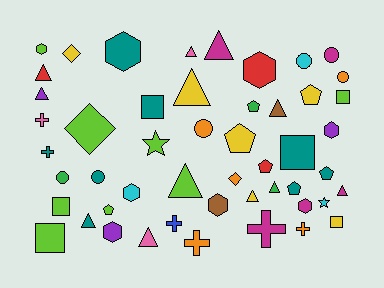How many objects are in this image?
There are 50 objects.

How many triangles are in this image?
There are 12 triangles.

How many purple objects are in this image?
There are 3 purple objects.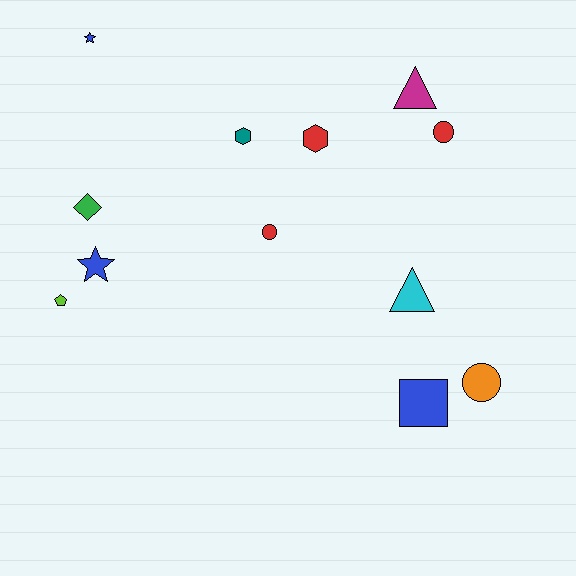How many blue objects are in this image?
There are 3 blue objects.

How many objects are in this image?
There are 12 objects.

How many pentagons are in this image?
There is 1 pentagon.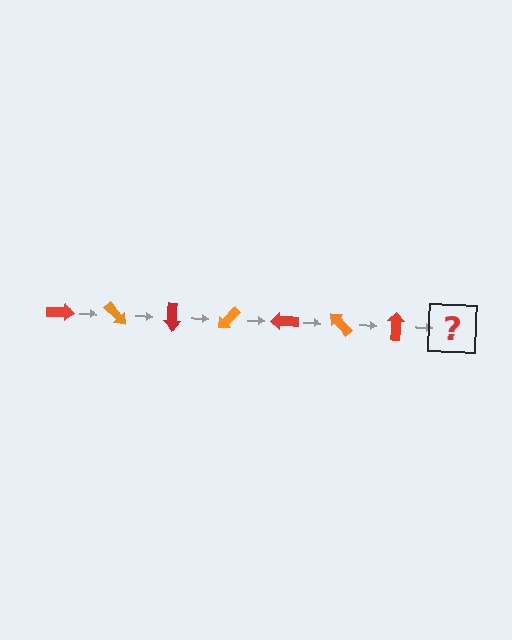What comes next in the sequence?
The next element should be an orange arrow, rotated 315 degrees from the start.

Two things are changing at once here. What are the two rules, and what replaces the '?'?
The two rules are that it rotates 45 degrees each step and the color cycles through red and orange. The '?' should be an orange arrow, rotated 315 degrees from the start.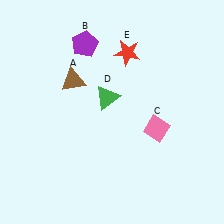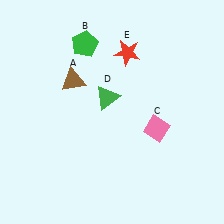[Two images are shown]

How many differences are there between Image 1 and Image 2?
There is 1 difference between the two images.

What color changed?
The pentagon (B) changed from purple in Image 1 to green in Image 2.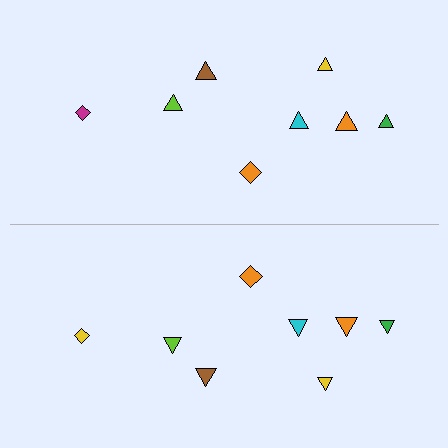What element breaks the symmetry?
The yellow diamond on the bottom side breaks the symmetry — its mirror counterpart is magenta.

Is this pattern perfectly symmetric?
No, the pattern is not perfectly symmetric. The yellow diamond on the bottom side breaks the symmetry — its mirror counterpart is magenta.